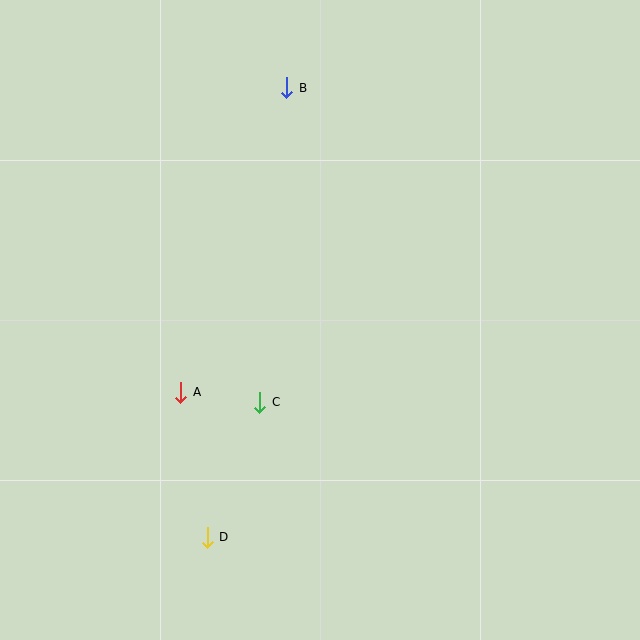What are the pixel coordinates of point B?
Point B is at (287, 88).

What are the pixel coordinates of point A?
Point A is at (181, 392).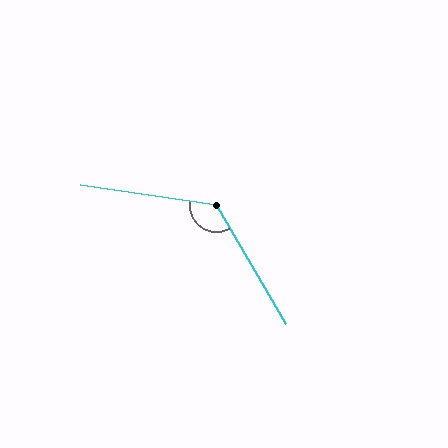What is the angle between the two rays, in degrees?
Approximately 129 degrees.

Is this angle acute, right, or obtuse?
It is obtuse.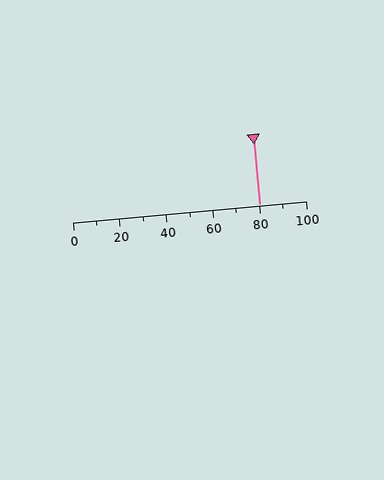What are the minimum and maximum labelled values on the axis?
The axis runs from 0 to 100.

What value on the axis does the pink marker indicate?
The marker indicates approximately 80.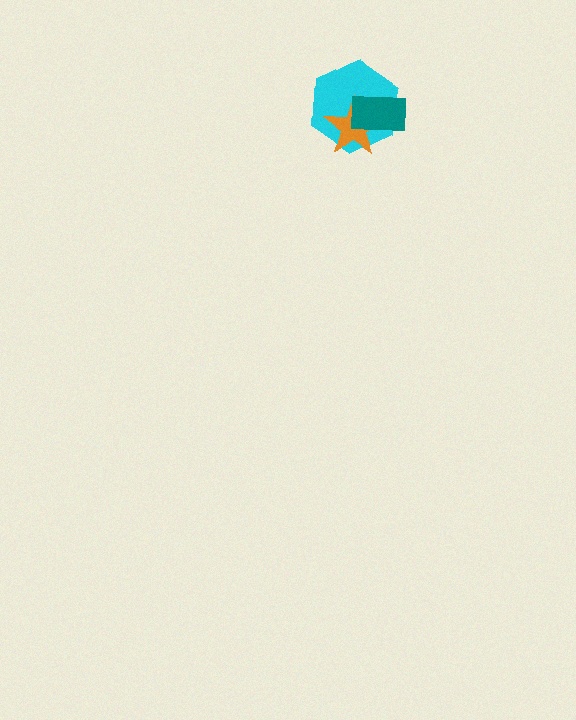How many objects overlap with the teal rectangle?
2 objects overlap with the teal rectangle.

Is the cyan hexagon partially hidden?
Yes, it is partially covered by another shape.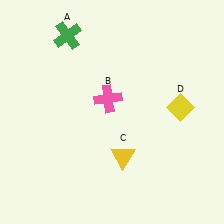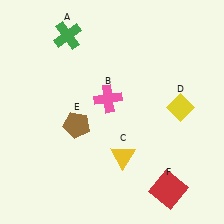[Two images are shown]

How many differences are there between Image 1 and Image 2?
There are 2 differences between the two images.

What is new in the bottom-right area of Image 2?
A red square (F) was added in the bottom-right area of Image 2.